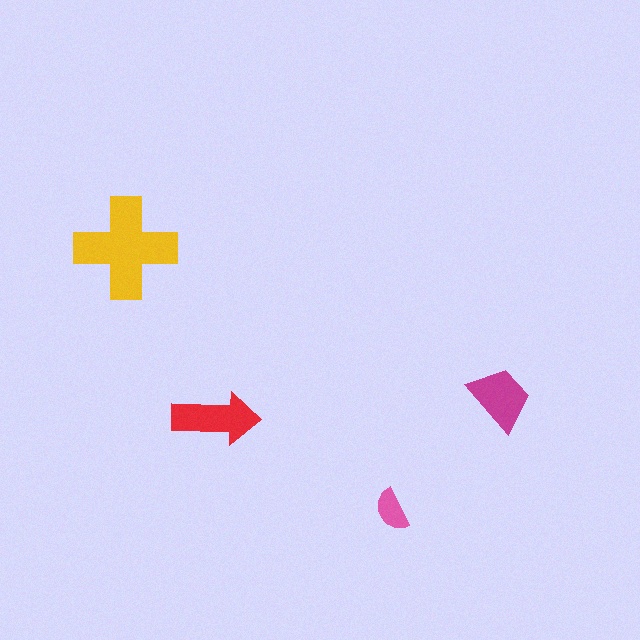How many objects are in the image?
There are 4 objects in the image.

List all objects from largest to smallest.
The yellow cross, the red arrow, the magenta trapezoid, the pink semicircle.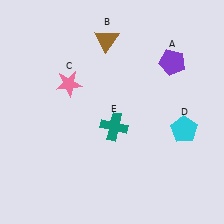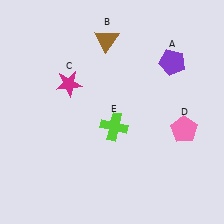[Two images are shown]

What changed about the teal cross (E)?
In Image 1, E is teal. In Image 2, it changed to lime.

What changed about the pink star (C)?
In Image 1, C is pink. In Image 2, it changed to magenta.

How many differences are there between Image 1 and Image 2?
There are 3 differences between the two images.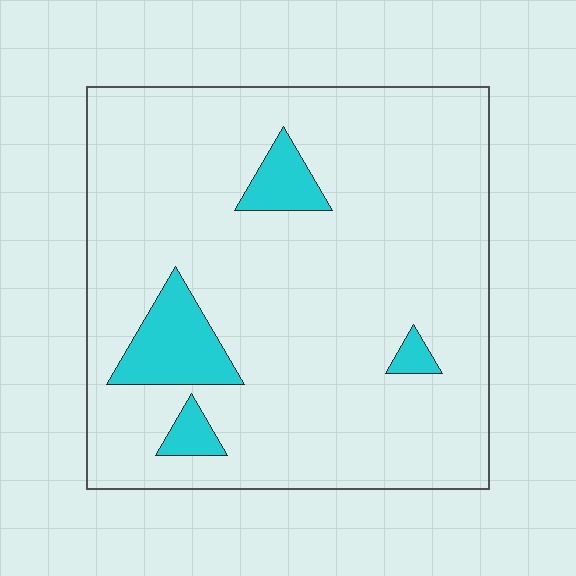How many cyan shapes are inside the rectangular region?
4.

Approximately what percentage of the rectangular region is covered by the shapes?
Approximately 10%.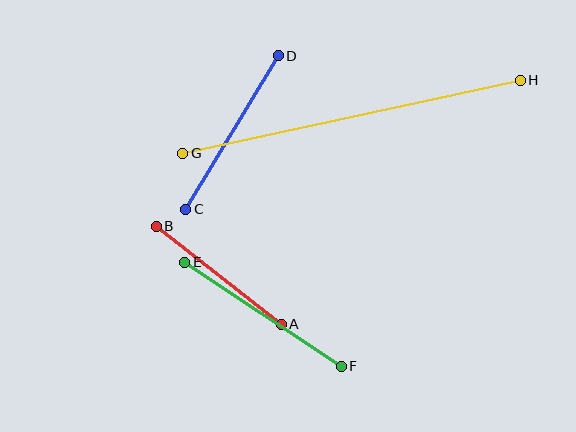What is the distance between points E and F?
The distance is approximately 188 pixels.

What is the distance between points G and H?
The distance is approximately 345 pixels.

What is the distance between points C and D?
The distance is approximately 179 pixels.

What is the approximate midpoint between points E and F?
The midpoint is at approximately (263, 314) pixels.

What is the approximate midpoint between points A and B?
The midpoint is at approximately (219, 275) pixels.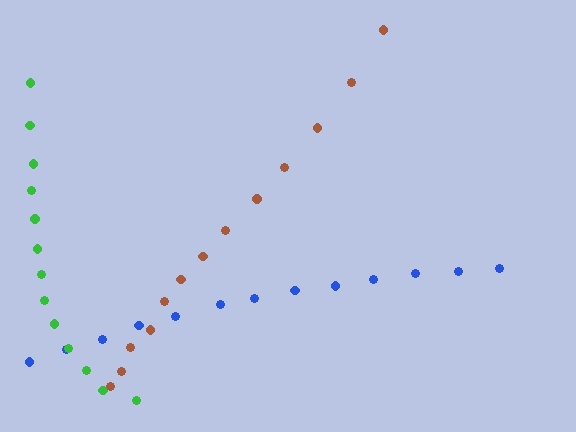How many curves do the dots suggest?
There are 3 distinct paths.